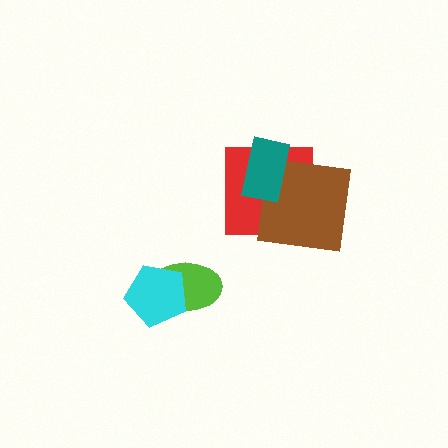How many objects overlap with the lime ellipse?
1 object overlaps with the lime ellipse.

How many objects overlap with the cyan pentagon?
1 object overlaps with the cyan pentagon.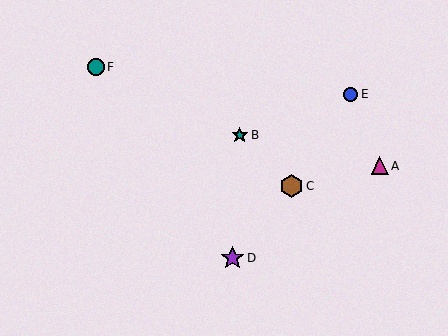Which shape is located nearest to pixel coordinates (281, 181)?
The brown hexagon (labeled C) at (291, 186) is nearest to that location.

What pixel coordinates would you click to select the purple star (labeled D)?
Click at (233, 258) to select the purple star D.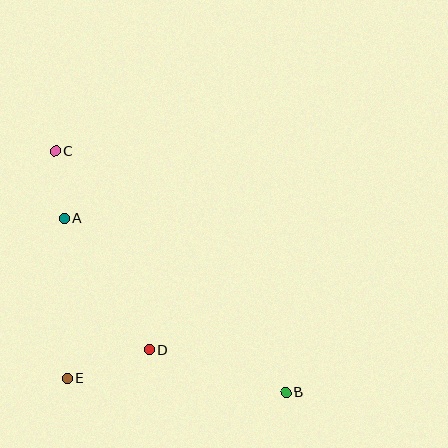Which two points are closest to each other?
Points A and C are closest to each other.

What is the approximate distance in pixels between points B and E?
The distance between B and E is approximately 218 pixels.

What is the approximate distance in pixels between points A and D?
The distance between A and D is approximately 156 pixels.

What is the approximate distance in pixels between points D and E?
The distance between D and E is approximately 87 pixels.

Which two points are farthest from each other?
Points B and C are farthest from each other.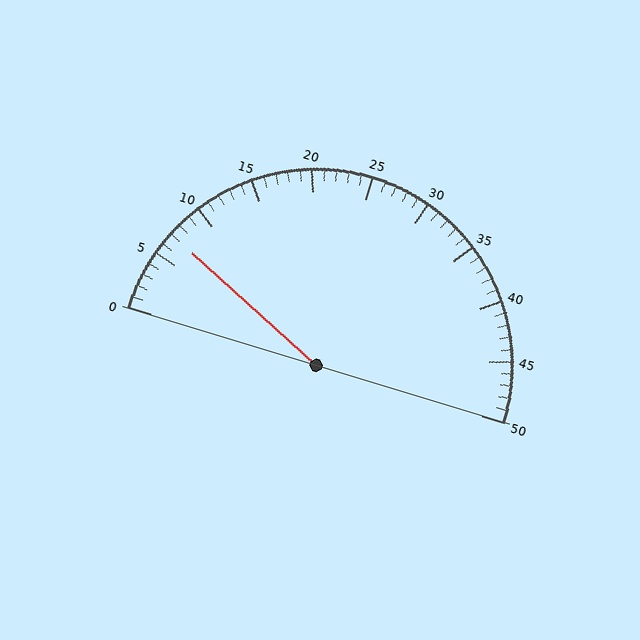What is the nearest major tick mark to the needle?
The nearest major tick mark is 5.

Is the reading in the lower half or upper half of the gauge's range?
The reading is in the lower half of the range (0 to 50).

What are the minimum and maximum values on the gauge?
The gauge ranges from 0 to 50.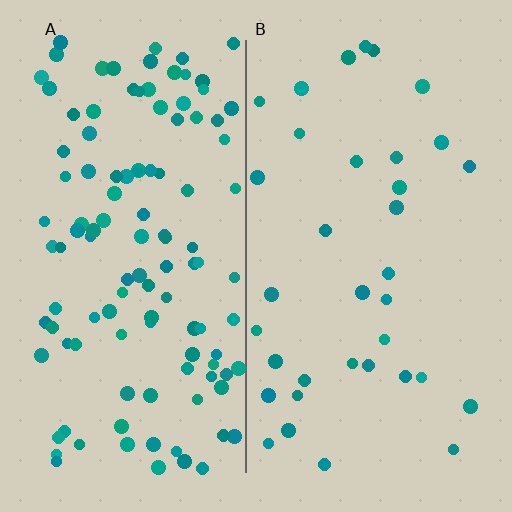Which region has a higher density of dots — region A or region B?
A (the left).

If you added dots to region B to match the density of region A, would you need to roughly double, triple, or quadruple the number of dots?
Approximately triple.